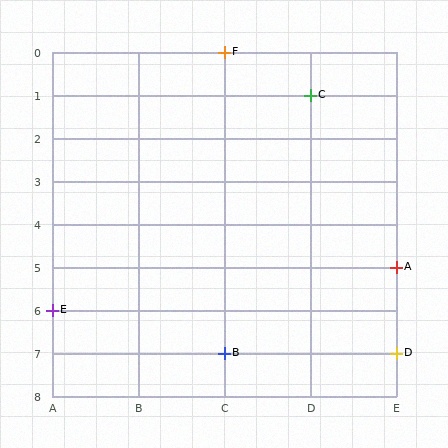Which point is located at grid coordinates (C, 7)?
Point B is at (C, 7).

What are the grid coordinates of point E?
Point E is at grid coordinates (A, 6).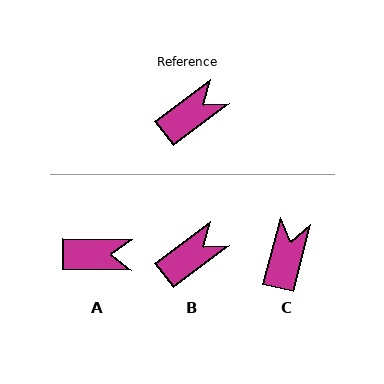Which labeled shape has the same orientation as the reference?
B.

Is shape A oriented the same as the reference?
No, it is off by about 39 degrees.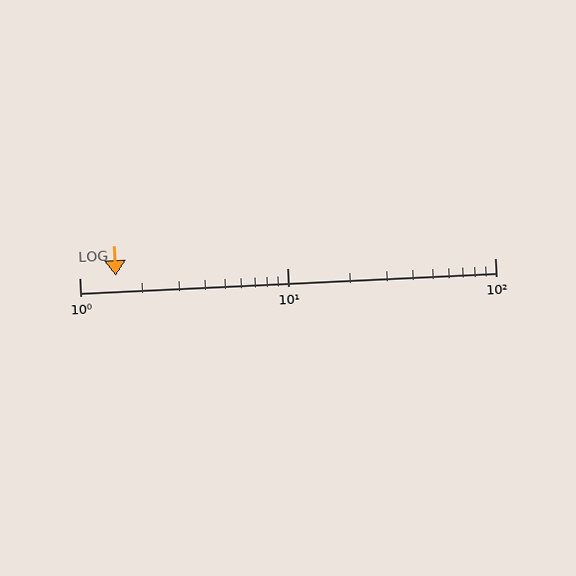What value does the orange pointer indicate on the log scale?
The pointer indicates approximately 1.5.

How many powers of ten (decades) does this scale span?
The scale spans 2 decades, from 1 to 100.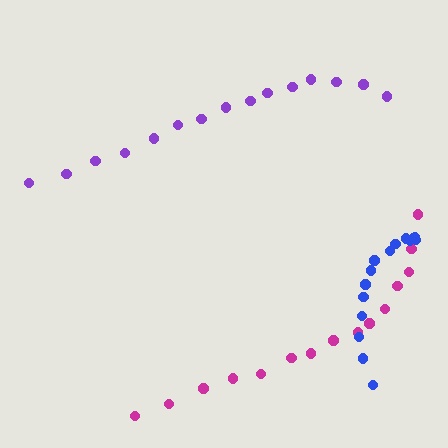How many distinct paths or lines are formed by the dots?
There are 3 distinct paths.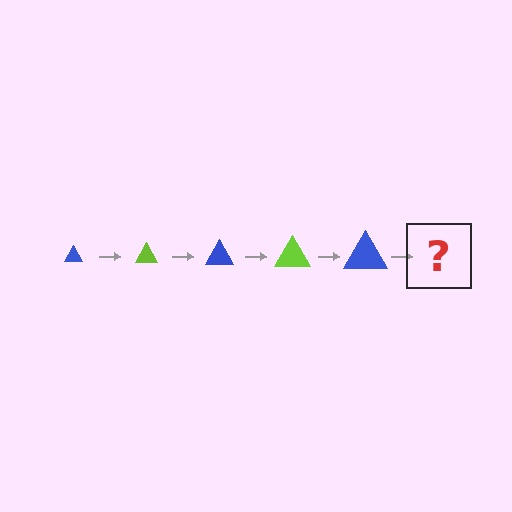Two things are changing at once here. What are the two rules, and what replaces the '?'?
The two rules are that the triangle grows larger each step and the color cycles through blue and lime. The '?' should be a lime triangle, larger than the previous one.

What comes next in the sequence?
The next element should be a lime triangle, larger than the previous one.